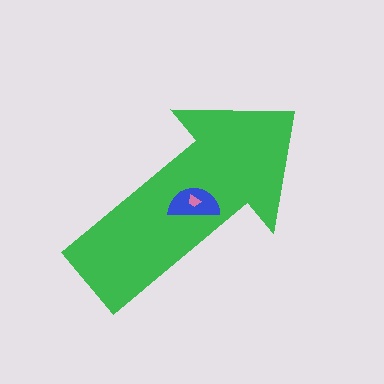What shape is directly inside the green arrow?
The blue semicircle.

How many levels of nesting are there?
3.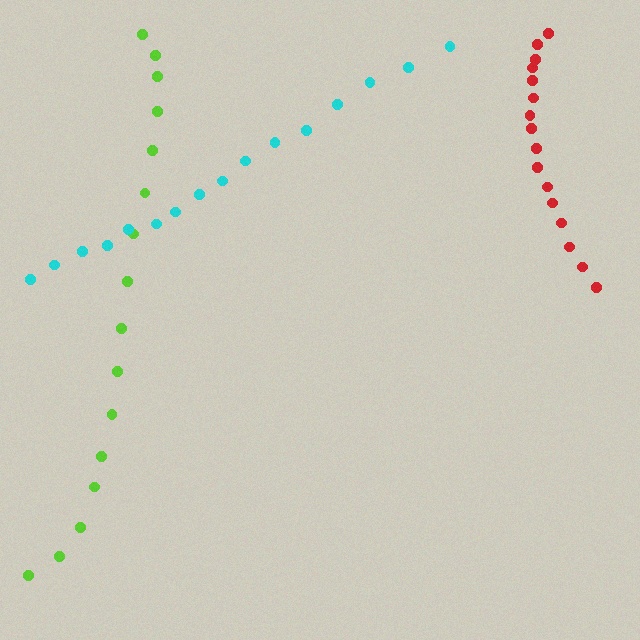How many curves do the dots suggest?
There are 3 distinct paths.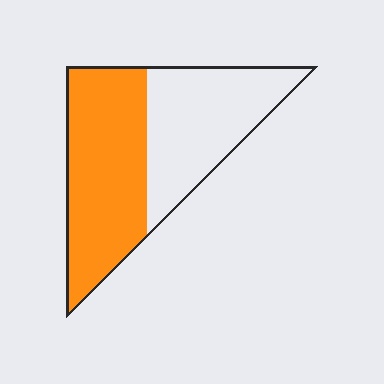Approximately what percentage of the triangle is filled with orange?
Approximately 55%.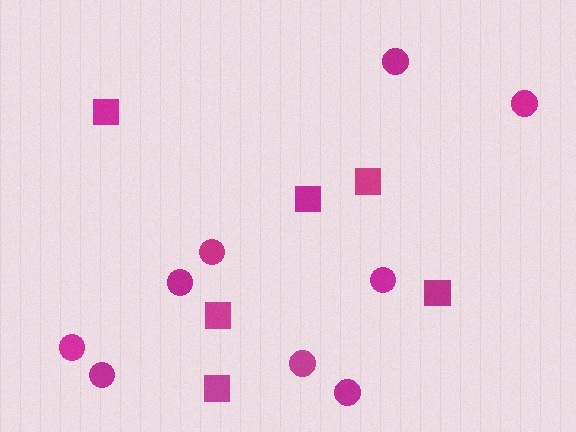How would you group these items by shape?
There are 2 groups: one group of circles (9) and one group of squares (6).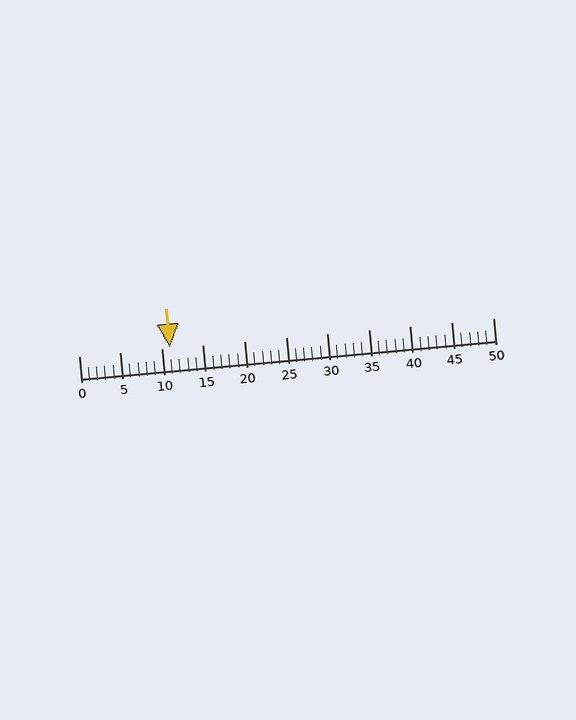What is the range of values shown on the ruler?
The ruler shows values from 0 to 50.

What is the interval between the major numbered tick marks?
The major tick marks are spaced 5 units apart.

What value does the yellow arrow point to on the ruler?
The yellow arrow points to approximately 11.